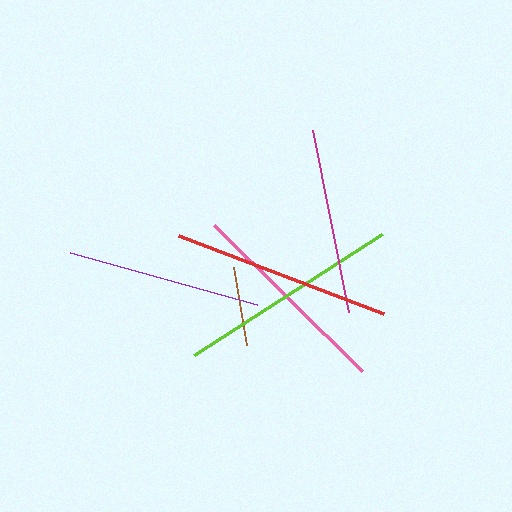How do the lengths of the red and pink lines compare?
The red and pink lines are approximately the same length.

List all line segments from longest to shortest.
From longest to shortest: lime, red, pink, purple, magenta, brown.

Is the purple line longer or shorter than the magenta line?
The purple line is longer than the magenta line.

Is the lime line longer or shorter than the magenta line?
The lime line is longer than the magenta line.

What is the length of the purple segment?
The purple segment is approximately 194 pixels long.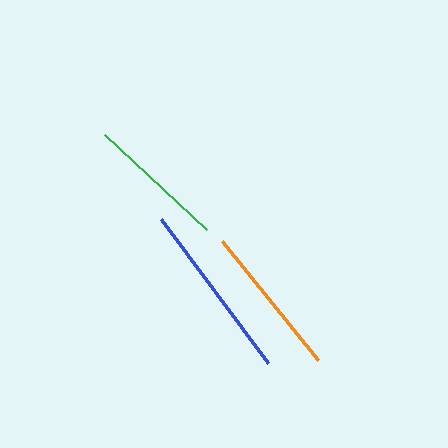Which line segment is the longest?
The blue line is the longest at approximately 180 pixels.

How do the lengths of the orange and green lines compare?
The orange and green lines are approximately the same length.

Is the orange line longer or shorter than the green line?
The orange line is longer than the green line.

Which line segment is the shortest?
The green line is the shortest at approximately 139 pixels.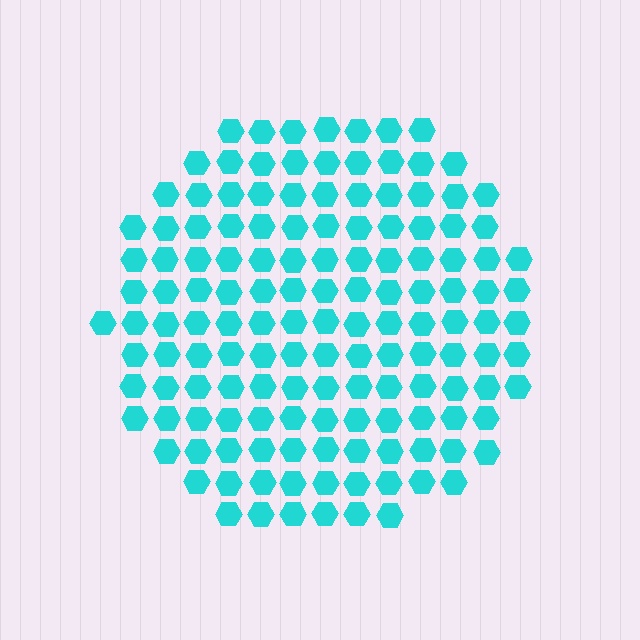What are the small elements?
The small elements are hexagons.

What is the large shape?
The large shape is a circle.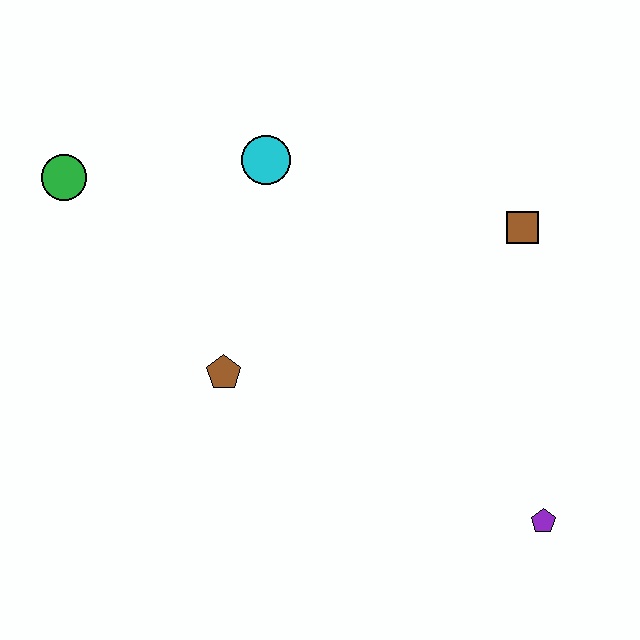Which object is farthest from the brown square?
The green circle is farthest from the brown square.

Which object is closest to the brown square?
The cyan circle is closest to the brown square.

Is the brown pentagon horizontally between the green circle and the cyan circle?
Yes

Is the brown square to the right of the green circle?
Yes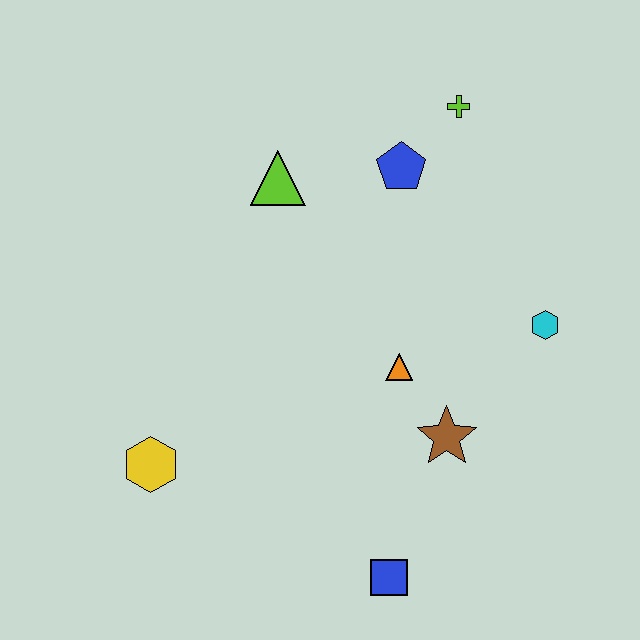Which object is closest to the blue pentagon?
The lime cross is closest to the blue pentagon.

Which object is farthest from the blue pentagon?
The blue square is farthest from the blue pentagon.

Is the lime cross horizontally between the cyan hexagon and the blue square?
Yes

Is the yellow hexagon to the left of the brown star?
Yes